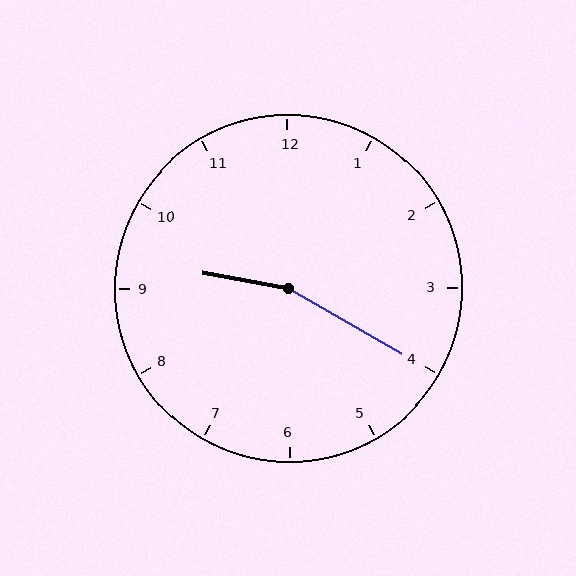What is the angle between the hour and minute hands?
Approximately 160 degrees.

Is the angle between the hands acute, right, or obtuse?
It is obtuse.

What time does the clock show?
9:20.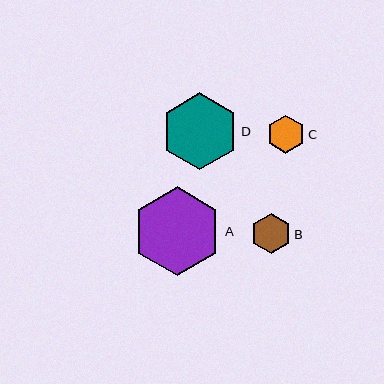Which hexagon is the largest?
Hexagon A is the largest with a size of approximately 89 pixels.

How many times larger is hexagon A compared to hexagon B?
Hexagon A is approximately 2.2 times the size of hexagon B.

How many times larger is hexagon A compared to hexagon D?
Hexagon A is approximately 1.2 times the size of hexagon D.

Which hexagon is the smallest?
Hexagon C is the smallest with a size of approximately 38 pixels.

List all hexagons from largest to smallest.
From largest to smallest: A, D, B, C.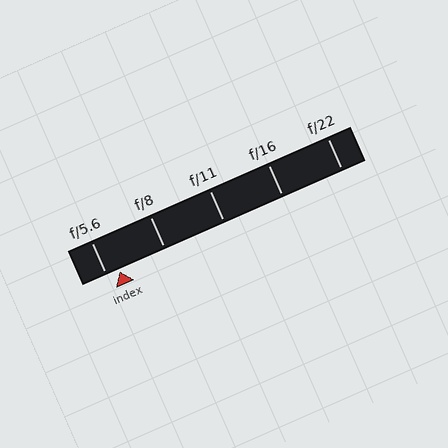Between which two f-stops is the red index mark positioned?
The index mark is between f/5.6 and f/8.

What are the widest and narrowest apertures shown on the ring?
The widest aperture shown is f/5.6 and the narrowest is f/22.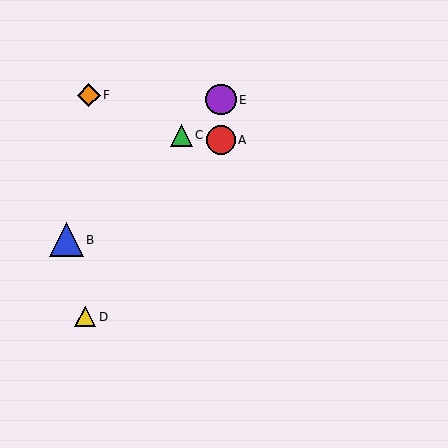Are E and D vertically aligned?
No, E is at x≈221 and D is at x≈85.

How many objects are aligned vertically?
2 objects (A, E) are aligned vertically.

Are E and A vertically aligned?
Yes, both are at x≈221.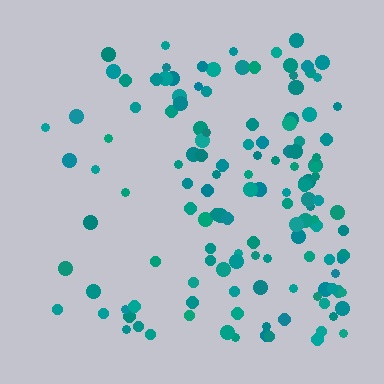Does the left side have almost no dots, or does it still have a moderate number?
Still a moderate number, just noticeably fewer than the right.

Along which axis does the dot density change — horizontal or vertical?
Horizontal.